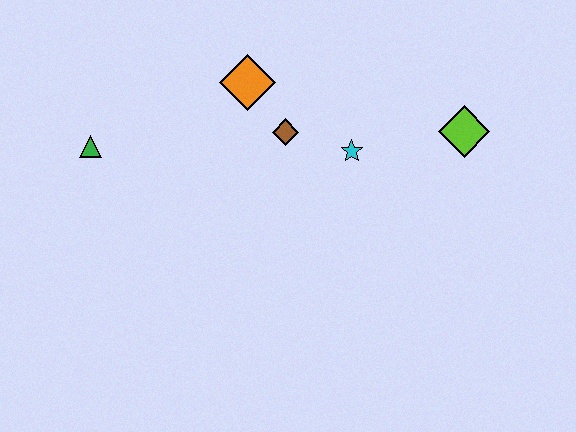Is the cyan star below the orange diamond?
Yes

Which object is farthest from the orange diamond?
The lime diamond is farthest from the orange diamond.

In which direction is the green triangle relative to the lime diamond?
The green triangle is to the left of the lime diamond.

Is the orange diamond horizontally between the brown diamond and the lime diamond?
No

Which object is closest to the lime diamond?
The cyan star is closest to the lime diamond.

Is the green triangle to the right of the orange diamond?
No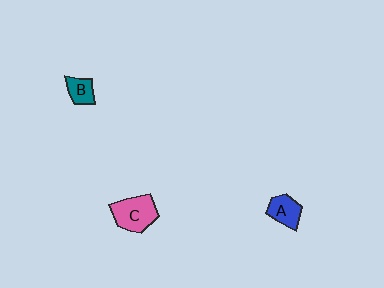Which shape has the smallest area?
Shape B (teal).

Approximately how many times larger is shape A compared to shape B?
Approximately 1.3 times.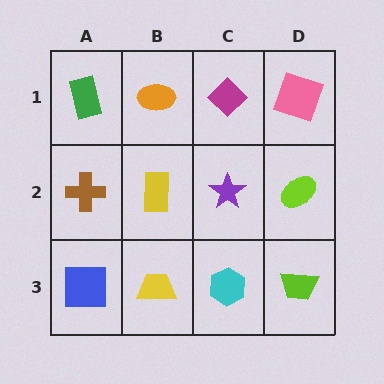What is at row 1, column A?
A green rectangle.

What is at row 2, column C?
A purple star.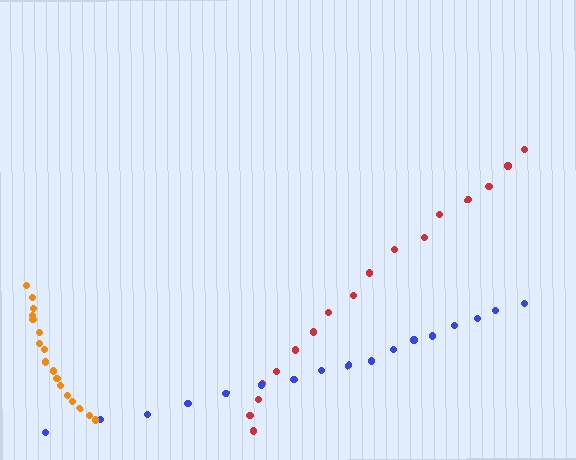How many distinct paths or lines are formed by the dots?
There are 3 distinct paths.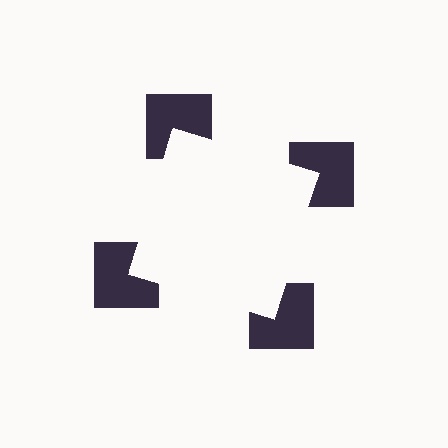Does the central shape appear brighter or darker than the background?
It typically appears slightly brighter than the background, even though no actual brightness change is drawn.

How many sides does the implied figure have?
4 sides.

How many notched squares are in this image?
There are 4 — one at each vertex of the illusory square.